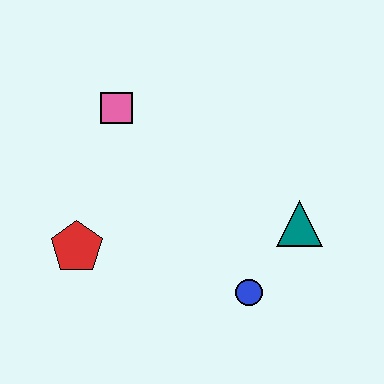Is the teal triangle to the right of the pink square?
Yes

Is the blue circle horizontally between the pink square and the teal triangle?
Yes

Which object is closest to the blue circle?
The teal triangle is closest to the blue circle.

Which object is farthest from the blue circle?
The pink square is farthest from the blue circle.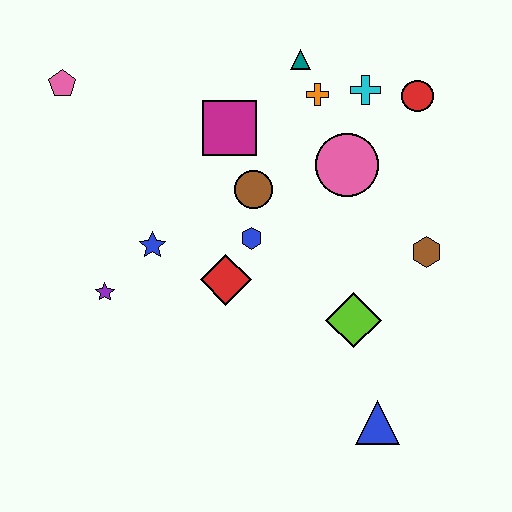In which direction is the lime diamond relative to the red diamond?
The lime diamond is to the right of the red diamond.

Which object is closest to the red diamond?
The blue hexagon is closest to the red diamond.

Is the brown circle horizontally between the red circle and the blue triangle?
No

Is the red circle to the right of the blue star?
Yes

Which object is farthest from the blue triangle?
The pink pentagon is farthest from the blue triangle.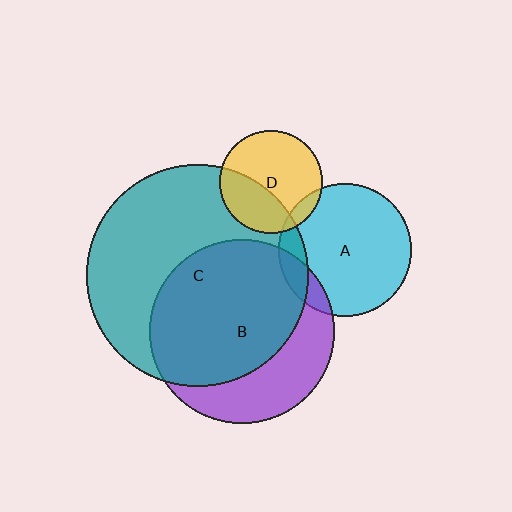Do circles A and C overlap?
Yes.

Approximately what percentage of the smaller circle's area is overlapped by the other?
Approximately 10%.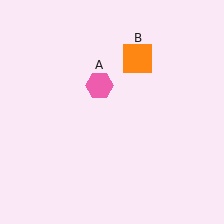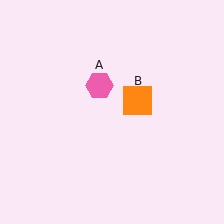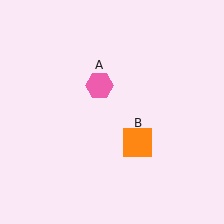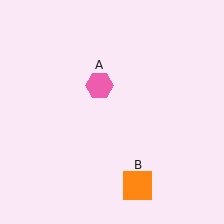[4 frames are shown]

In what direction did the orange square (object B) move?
The orange square (object B) moved down.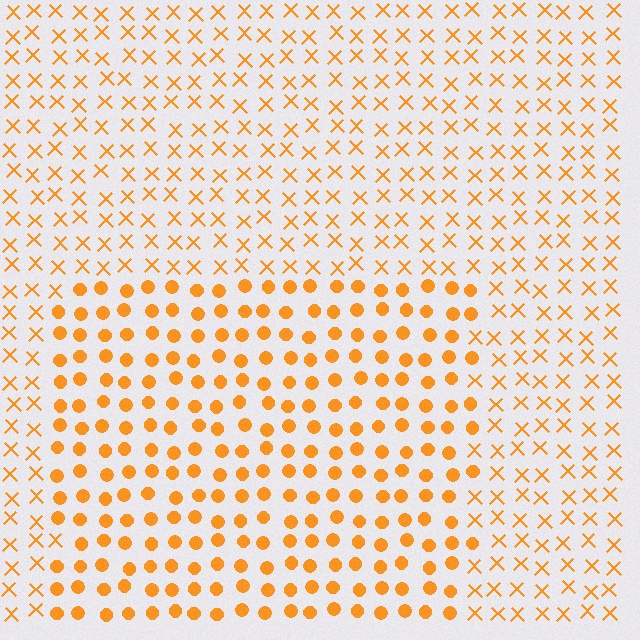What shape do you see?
I see a rectangle.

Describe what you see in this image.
The image is filled with small orange elements arranged in a uniform grid. A rectangle-shaped region contains circles, while the surrounding area contains X marks. The boundary is defined purely by the change in element shape.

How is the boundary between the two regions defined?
The boundary is defined by a change in element shape: circles inside vs. X marks outside. All elements share the same color and spacing.